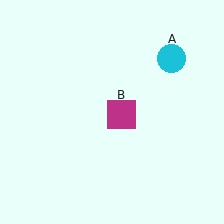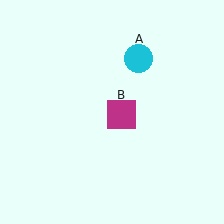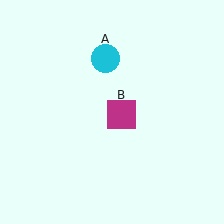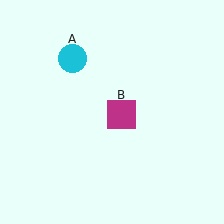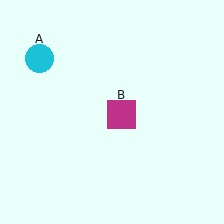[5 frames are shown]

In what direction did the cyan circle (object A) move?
The cyan circle (object A) moved left.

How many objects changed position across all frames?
1 object changed position: cyan circle (object A).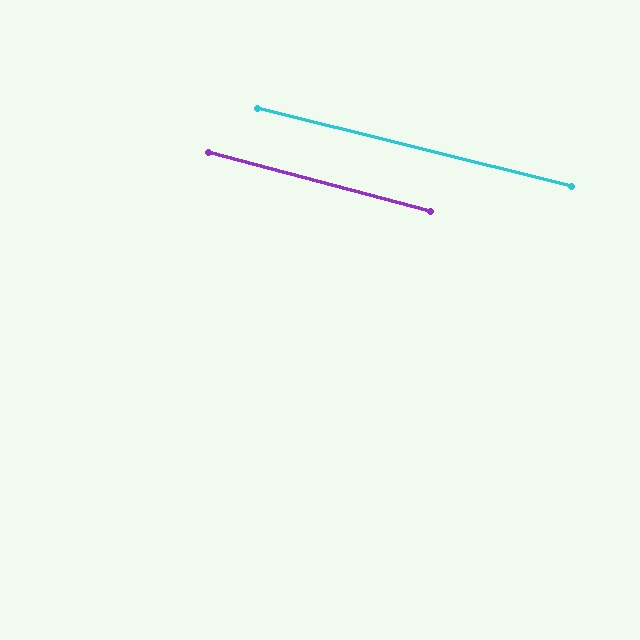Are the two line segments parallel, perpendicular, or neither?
Parallel — their directions differ by only 0.8°.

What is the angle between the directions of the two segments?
Approximately 1 degree.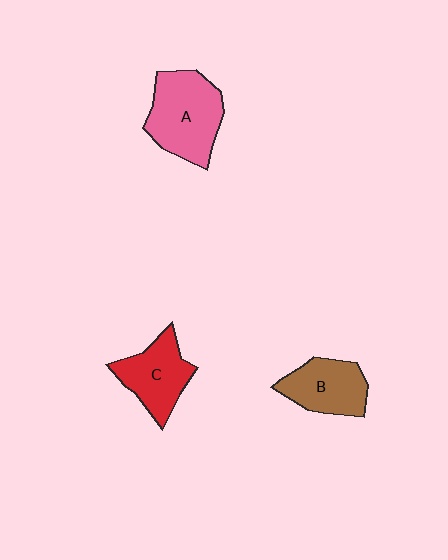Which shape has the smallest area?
Shape B (brown).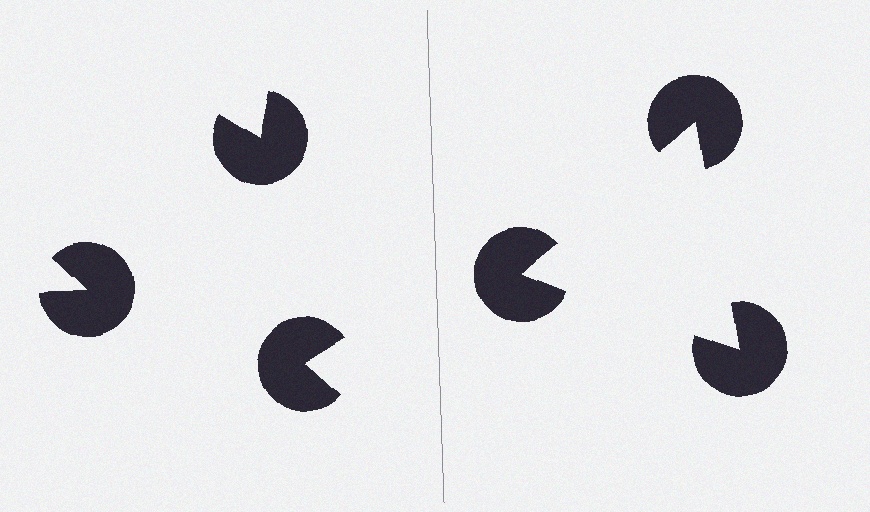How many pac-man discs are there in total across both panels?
6 — 3 on each side.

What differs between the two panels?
The pac-man discs are positioned identically on both sides; only the wedge orientations differ. On the right they align to a triangle; on the left they are misaligned.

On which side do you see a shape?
An illusory triangle appears on the right side. On the left side the wedge cuts are rotated, so no coherent shape forms.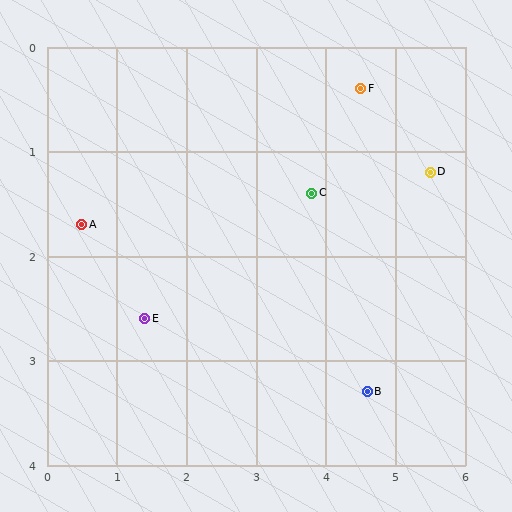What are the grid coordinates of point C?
Point C is at approximately (3.8, 1.4).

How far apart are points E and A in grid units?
Points E and A are about 1.3 grid units apart.